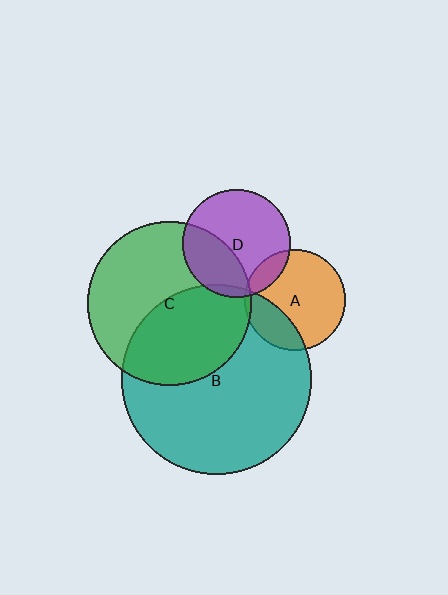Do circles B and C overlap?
Yes.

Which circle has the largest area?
Circle B (teal).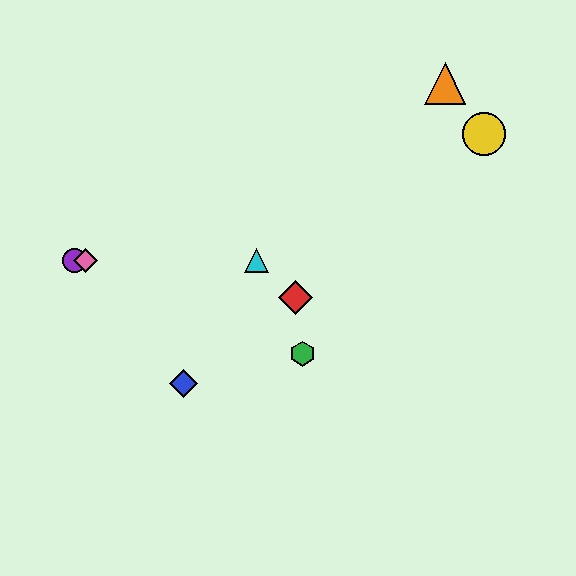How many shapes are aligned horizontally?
3 shapes (the purple circle, the cyan triangle, the pink diamond) are aligned horizontally.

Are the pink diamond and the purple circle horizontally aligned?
Yes, both are at y≈260.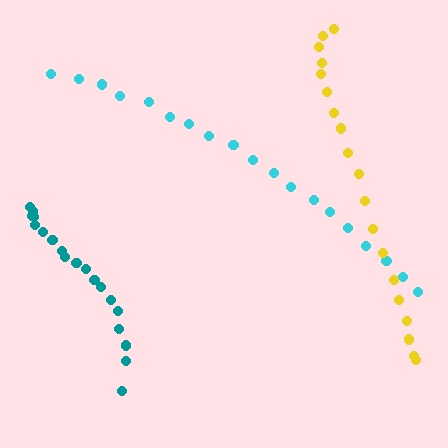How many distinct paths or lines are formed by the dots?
There are 3 distinct paths.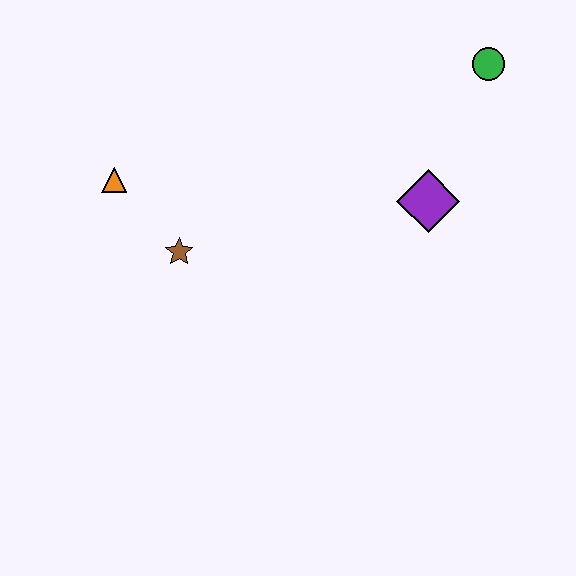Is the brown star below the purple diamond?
Yes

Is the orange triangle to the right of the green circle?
No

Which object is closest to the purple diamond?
The green circle is closest to the purple diamond.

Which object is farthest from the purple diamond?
The orange triangle is farthest from the purple diamond.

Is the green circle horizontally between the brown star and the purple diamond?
No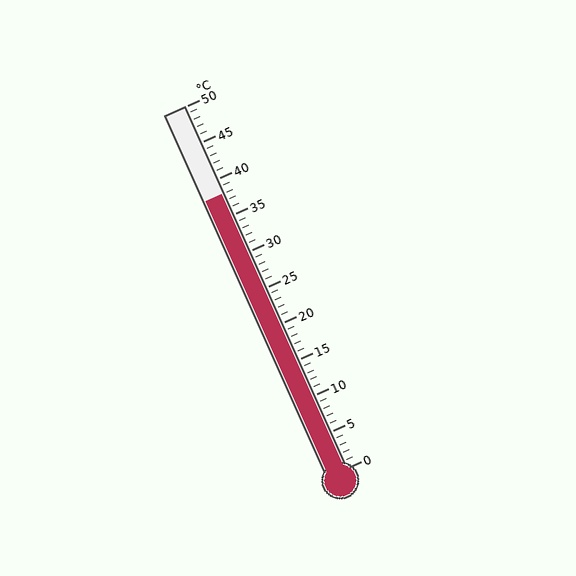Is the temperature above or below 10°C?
The temperature is above 10°C.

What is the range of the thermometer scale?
The thermometer scale ranges from 0°C to 50°C.